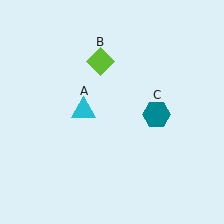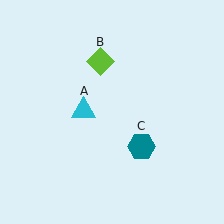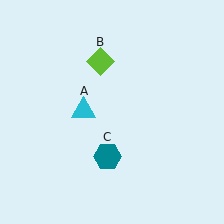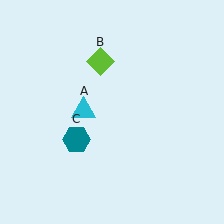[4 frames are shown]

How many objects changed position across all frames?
1 object changed position: teal hexagon (object C).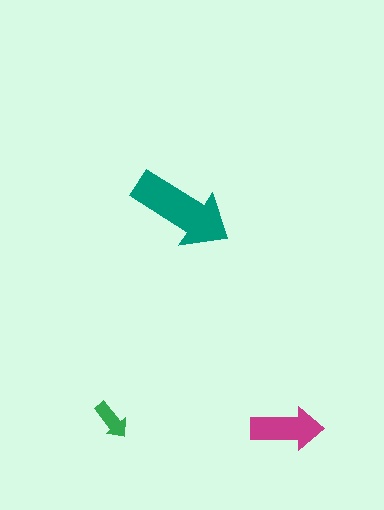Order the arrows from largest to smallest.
the teal one, the magenta one, the green one.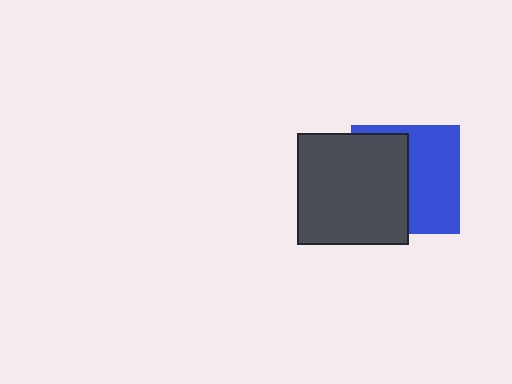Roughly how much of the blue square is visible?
About half of it is visible (roughly 50%).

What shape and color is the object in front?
The object in front is a dark gray square.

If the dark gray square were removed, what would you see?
You would see the complete blue square.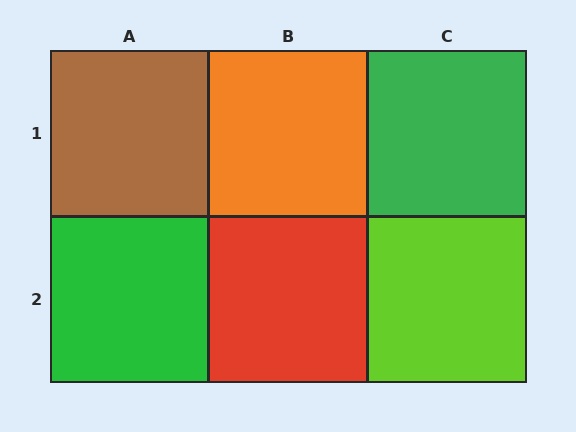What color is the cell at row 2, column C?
Lime.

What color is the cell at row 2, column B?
Red.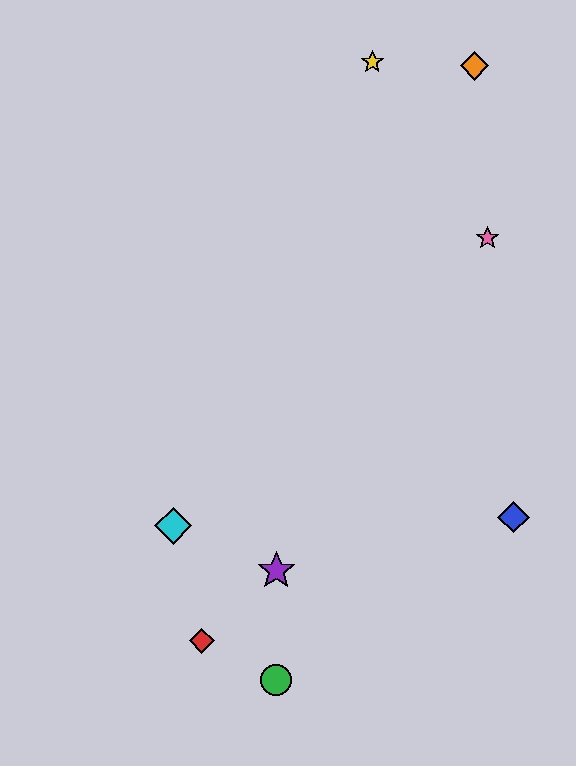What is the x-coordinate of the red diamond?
The red diamond is at x≈202.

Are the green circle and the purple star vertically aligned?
Yes, both are at x≈276.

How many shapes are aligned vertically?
2 shapes (the green circle, the purple star) are aligned vertically.